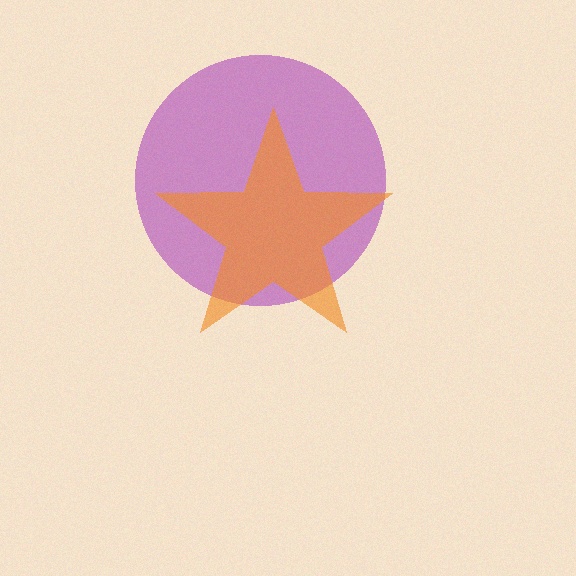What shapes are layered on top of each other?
The layered shapes are: a purple circle, an orange star.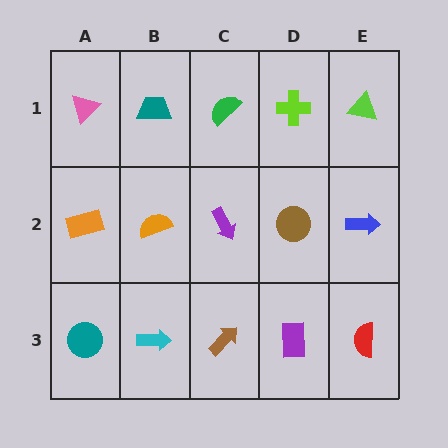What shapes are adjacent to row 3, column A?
An orange rectangle (row 2, column A), a cyan arrow (row 3, column B).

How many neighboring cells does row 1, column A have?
2.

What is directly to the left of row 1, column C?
A teal trapezoid.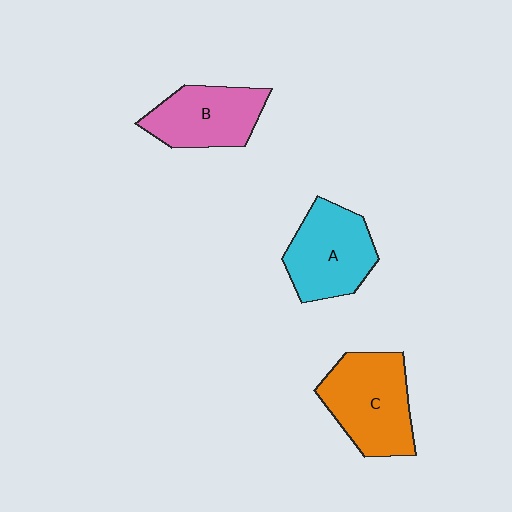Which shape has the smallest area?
Shape B (pink).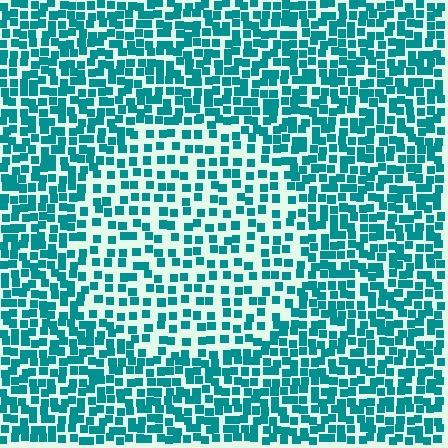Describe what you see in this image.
The image contains small teal elements arranged at two different densities. A circle-shaped region is visible where the elements are less densely packed than the surrounding area.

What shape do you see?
I see a circle.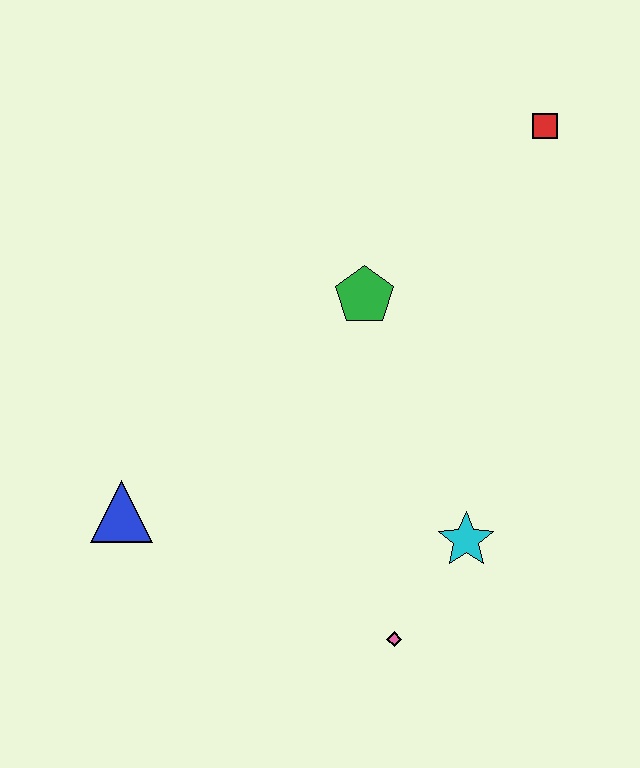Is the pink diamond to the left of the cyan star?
Yes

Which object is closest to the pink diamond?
The cyan star is closest to the pink diamond.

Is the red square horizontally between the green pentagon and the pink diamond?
No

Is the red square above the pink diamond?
Yes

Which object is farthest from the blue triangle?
The red square is farthest from the blue triangle.